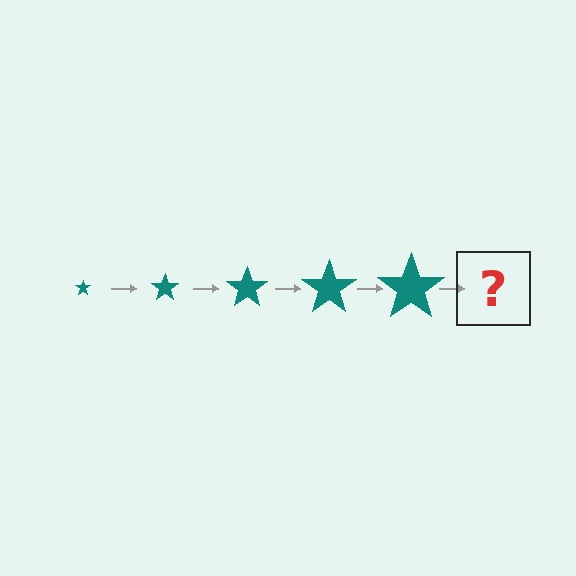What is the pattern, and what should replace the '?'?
The pattern is that the star gets progressively larger each step. The '?' should be a teal star, larger than the previous one.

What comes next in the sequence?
The next element should be a teal star, larger than the previous one.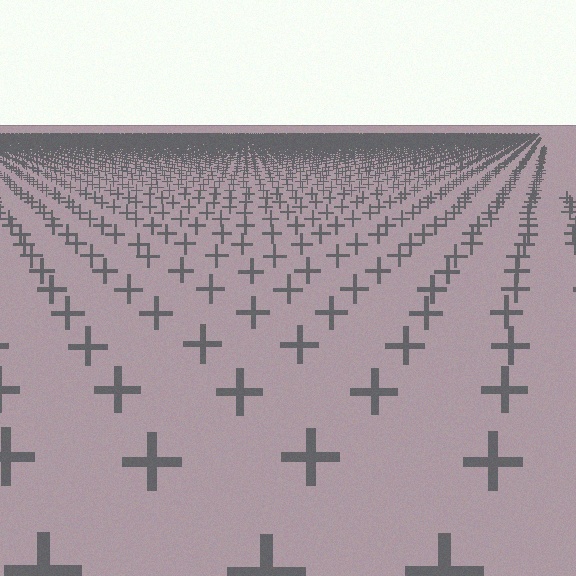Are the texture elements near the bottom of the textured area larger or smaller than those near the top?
Larger. Near the bottom, elements are closer to the viewer and appear at a bigger on-screen size.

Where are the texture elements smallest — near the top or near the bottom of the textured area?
Near the top.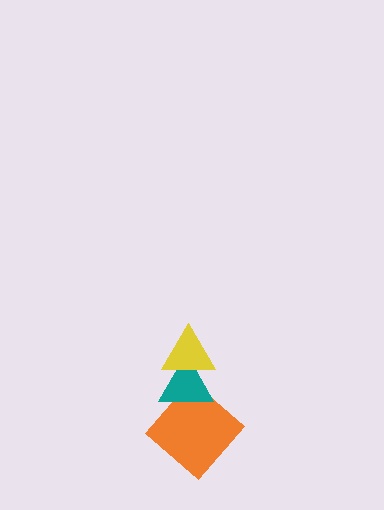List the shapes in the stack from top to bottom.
From top to bottom: the yellow triangle, the teal triangle, the orange diamond.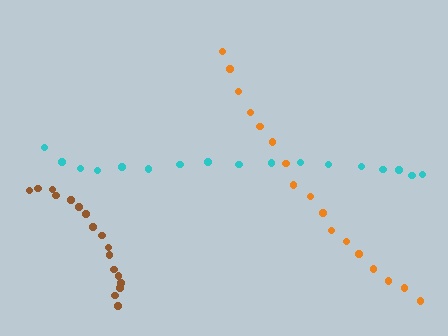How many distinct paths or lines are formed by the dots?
There are 3 distinct paths.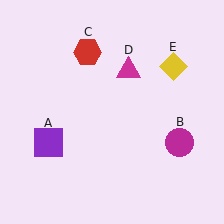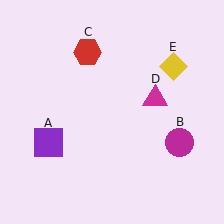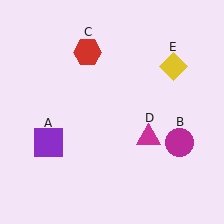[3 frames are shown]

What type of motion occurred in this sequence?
The magenta triangle (object D) rotated clockwise around the center of the scene.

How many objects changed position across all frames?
1 object changed position: magenta triangle (object D).